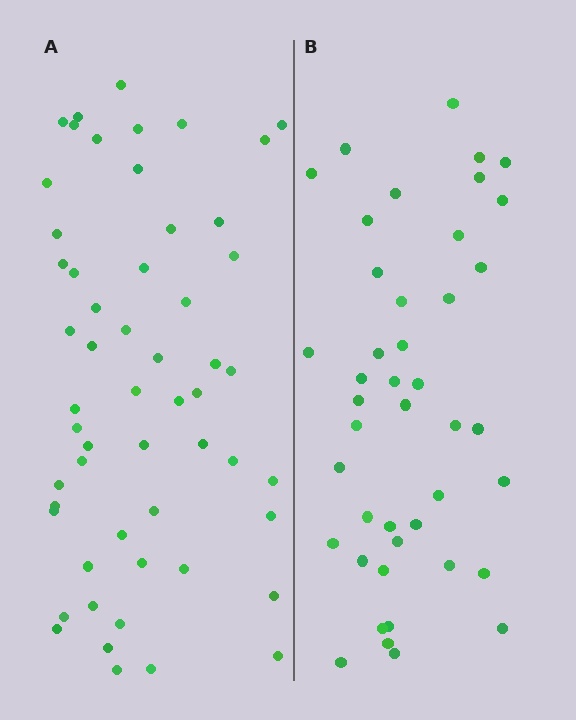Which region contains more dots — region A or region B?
Region A (the left region) has more dots.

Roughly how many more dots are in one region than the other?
Region A has roughly 12 or so more dots than region B.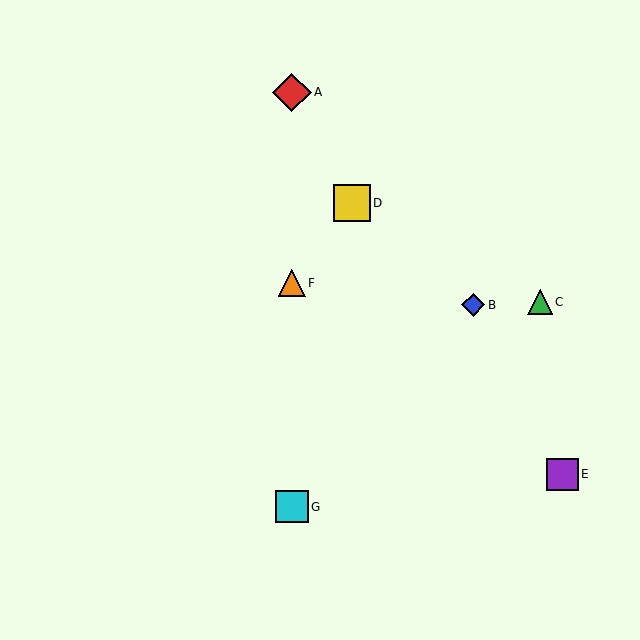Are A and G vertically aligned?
Yes, both are at x≈292.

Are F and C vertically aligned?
No, F is at x≈292 and C is at x≈540.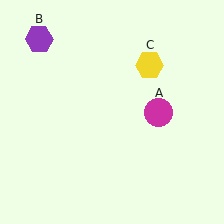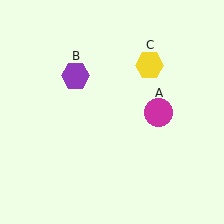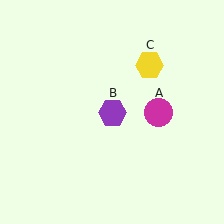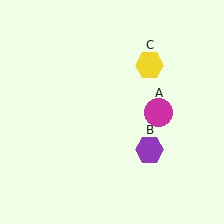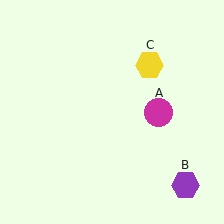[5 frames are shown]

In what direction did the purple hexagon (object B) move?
The purple hexagon (object B) moved down and to the right.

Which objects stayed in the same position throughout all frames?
Magenta circle (object A) and yellow hexagon (object C) remained stationary.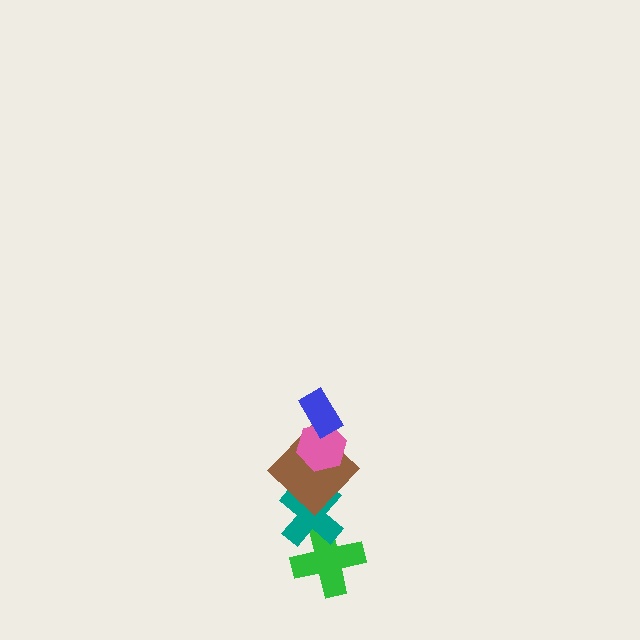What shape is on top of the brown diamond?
The pink hexagon is on top of the brown diamond.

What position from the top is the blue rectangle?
The blue rectangle is 1st from the top.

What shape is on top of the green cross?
The teal cross is on top of the green cross.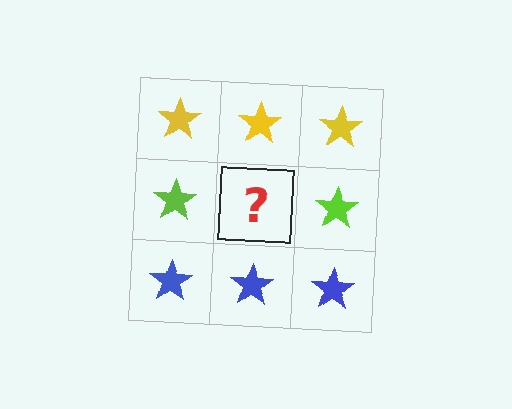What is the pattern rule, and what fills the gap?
The rule is that each row has a consistent color. The gap should be filled with a lime star.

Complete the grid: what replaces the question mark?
The question mark should be replaced with a lime star.